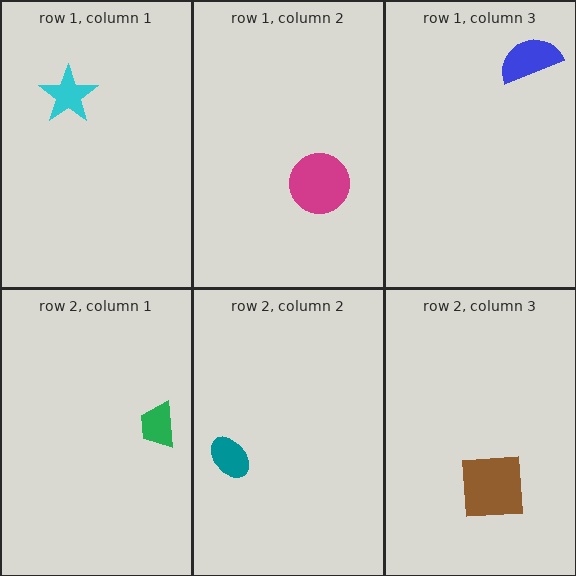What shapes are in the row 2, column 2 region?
The teal ellipse.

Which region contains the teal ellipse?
The row 2, column 2 region.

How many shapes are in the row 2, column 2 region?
1.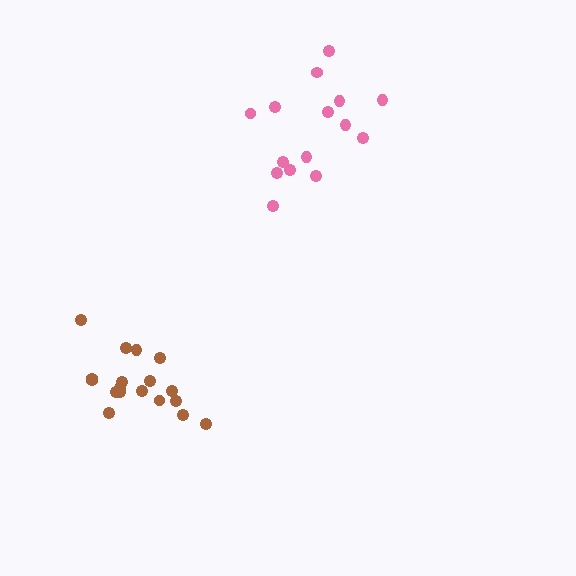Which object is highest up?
The pink cluster is topmost.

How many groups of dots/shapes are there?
There are 2 groups.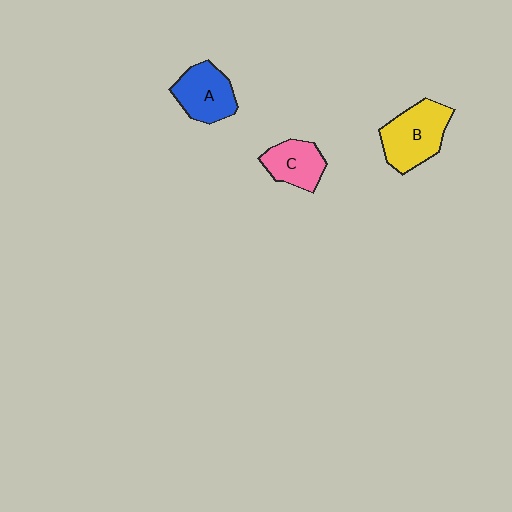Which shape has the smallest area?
Shape C (pink).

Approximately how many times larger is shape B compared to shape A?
Approximately 1.2 times.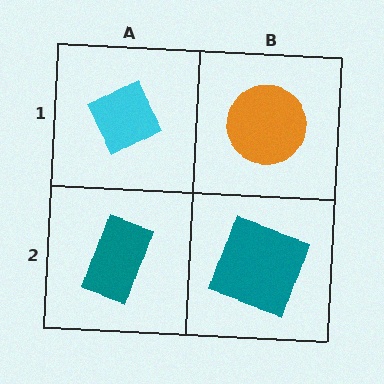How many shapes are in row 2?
2 shapes.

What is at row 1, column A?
A cyan diamond.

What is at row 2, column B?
A teal square.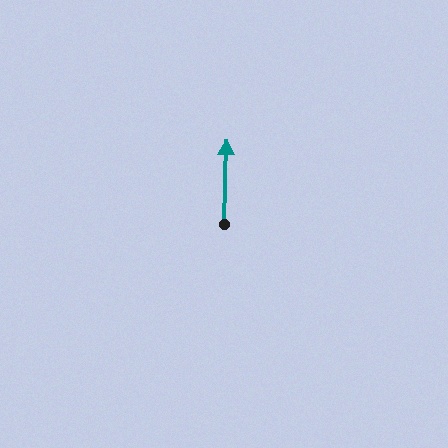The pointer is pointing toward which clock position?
Roughly 12 o'clock.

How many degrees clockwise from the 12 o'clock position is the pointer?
Approximately 2 degrees.